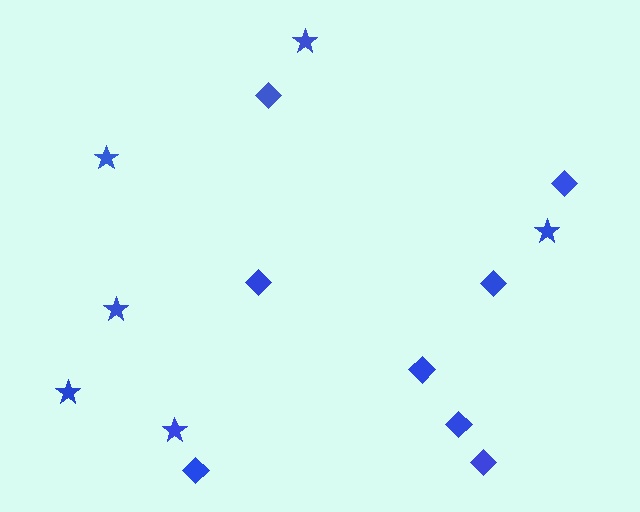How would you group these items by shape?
There are 2 groups: one group of diamonds (8) and one group of stars (6).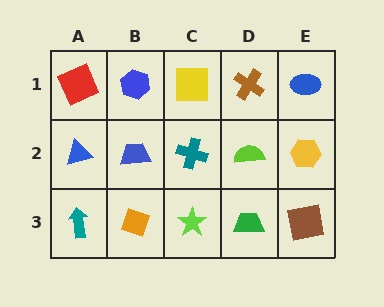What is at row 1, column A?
A red square.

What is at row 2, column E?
A yellow hexagon.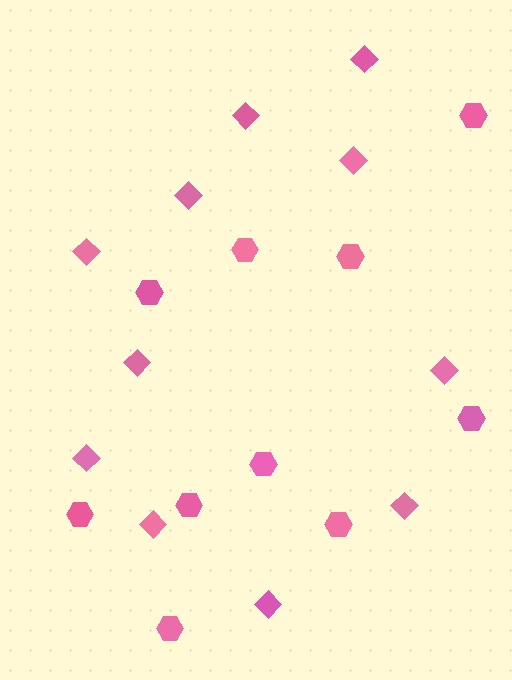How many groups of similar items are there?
There are 2 groups: one group of hexagons (10) and one group of diamonds (11).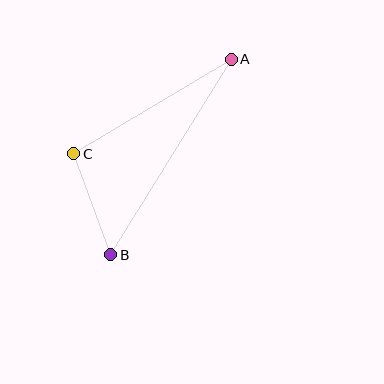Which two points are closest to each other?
Points B and C are closest to each other.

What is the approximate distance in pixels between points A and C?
The distance between A and C is approximately 184 pixels.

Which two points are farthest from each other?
Points A and B are farthest from each other.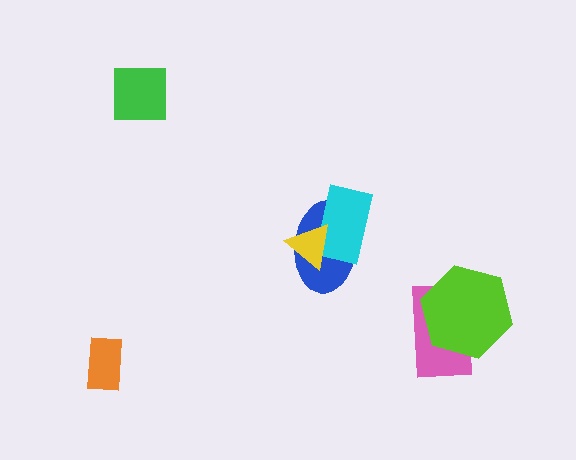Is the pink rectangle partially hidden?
Yes, it is partially covered by another shape.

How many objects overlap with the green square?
0 objects overlap with the green square.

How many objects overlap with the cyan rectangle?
2 objects overlap with the cyan rectangle.